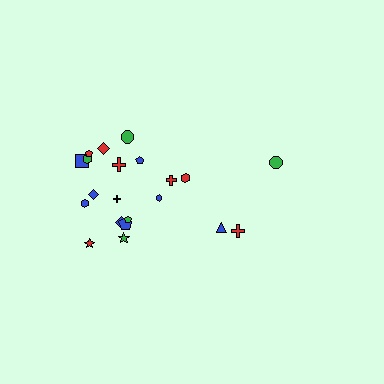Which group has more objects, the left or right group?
The left group.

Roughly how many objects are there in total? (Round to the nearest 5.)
Roughly 20 objects in total.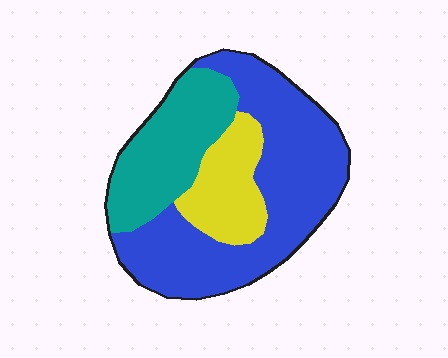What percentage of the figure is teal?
Teal takes up about one quarter (1/4) of the figure.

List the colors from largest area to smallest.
From largest to smallest: blue, teal, yellow.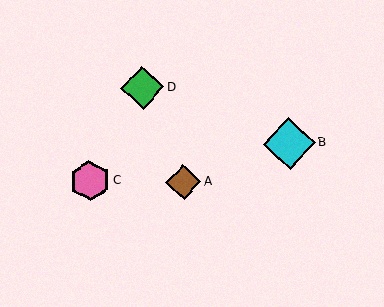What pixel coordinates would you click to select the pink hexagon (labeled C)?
Click at (90, 181) to select the pink hexagon C.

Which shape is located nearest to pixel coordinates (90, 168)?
The pink hexagon (labeled C) at (90, 181) is nearest to that location.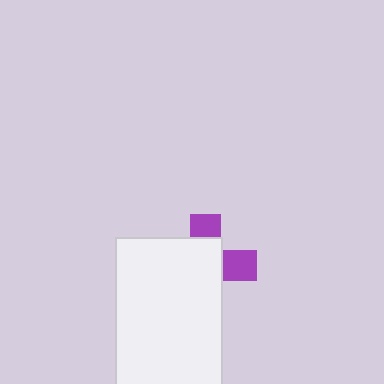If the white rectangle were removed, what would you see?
You would see the complete purple cross.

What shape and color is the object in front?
The object in front is a white rectangle.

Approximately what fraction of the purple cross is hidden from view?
Roughly 67% of the purple cross is hidden behind the white rectangle.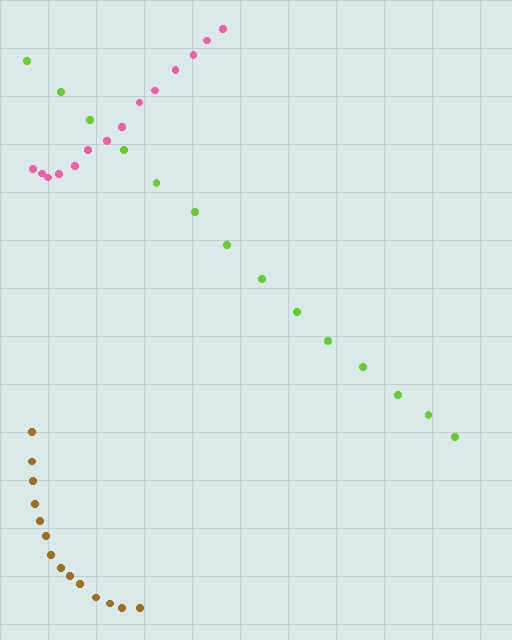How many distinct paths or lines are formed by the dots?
There are 3 distinct paths.